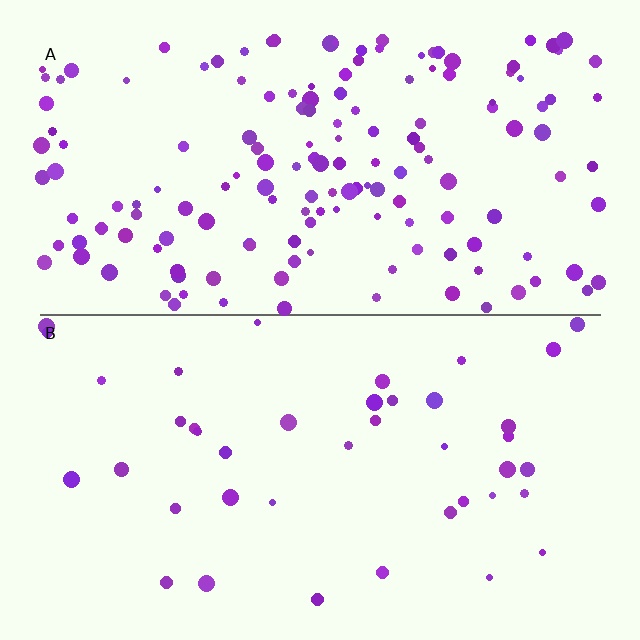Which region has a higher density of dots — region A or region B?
A (the top).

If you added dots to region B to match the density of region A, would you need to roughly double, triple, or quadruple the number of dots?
Approximately quadruple.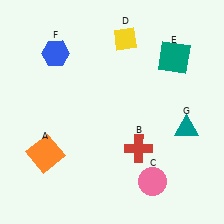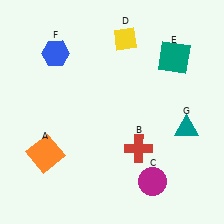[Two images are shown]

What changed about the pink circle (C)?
In Image 1, C is pink. In Image 2, it changed to magenta.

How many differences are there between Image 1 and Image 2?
There is 1 difference between the two images.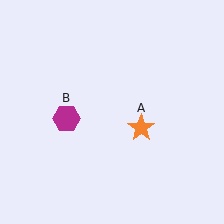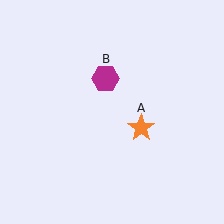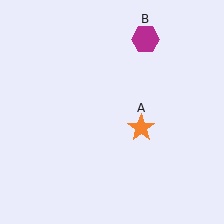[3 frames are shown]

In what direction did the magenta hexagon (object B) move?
The magenta hexagon (object B) moved up and to the right.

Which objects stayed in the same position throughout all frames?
Orange star (object A) remained stationary.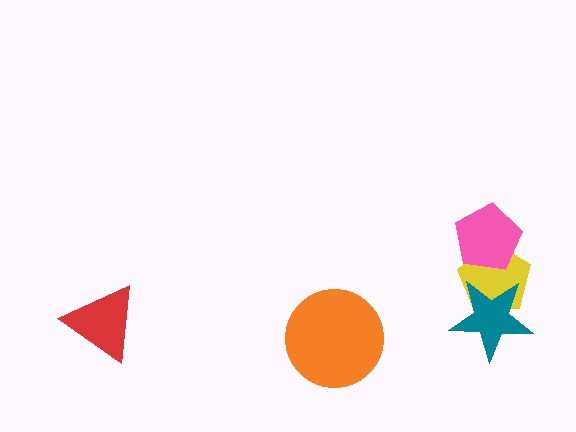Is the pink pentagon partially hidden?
No, no other shape covers it.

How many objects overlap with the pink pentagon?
1 object overlaps with the pink pentagon.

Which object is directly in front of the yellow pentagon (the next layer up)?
The pink pentagon is directly in front of the yellow pentagon.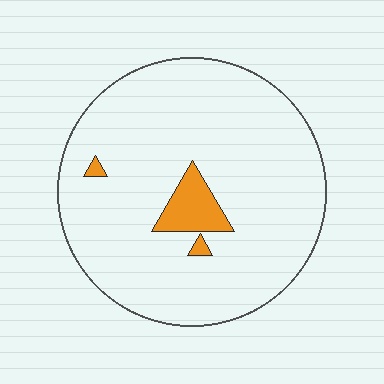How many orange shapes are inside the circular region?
3.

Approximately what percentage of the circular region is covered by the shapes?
Approximately 5%.